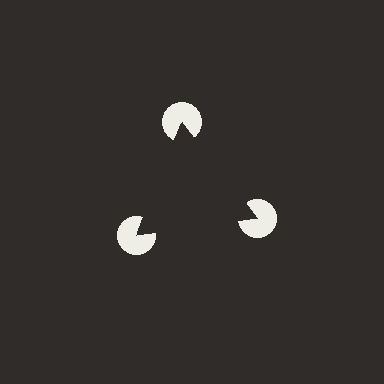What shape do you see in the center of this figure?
An illusory triangle — its edges are inferred from the aligned wedge cuts in the pac-man discs, not physically drawn.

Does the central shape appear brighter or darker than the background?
It typically appears slightly darker than the background, even though no actual brightness change is drawn.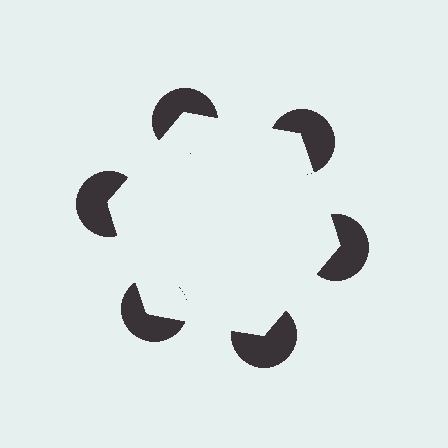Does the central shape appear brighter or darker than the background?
It typically appears slightly brighter than the background, even though no actual brightness change is drawn.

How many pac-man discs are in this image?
There are 6 — one at each vertex of the illusory hexagon.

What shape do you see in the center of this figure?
An illusory hexagon — its edges are inferred from the aligned wedge cuts in the pac-man discs, not physically drawn.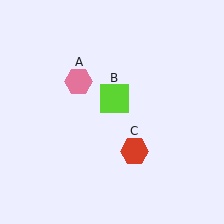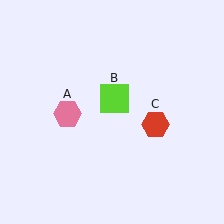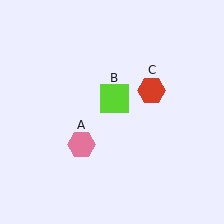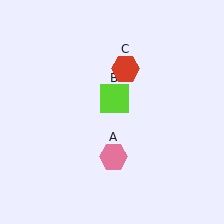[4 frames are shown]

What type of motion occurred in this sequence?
The pink hexagon (object A), red hexagon (object C) rotated counterclockwise around the center of the scene.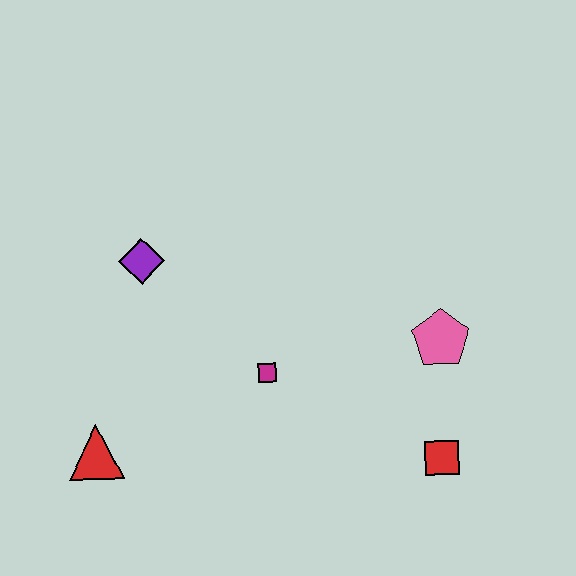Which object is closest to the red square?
The pink pentagon is closest to the red square.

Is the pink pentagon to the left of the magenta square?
No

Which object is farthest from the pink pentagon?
The red triangle is farthest from the pink pentagon.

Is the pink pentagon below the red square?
No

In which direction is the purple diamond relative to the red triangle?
The purple diamond is above the red triangle.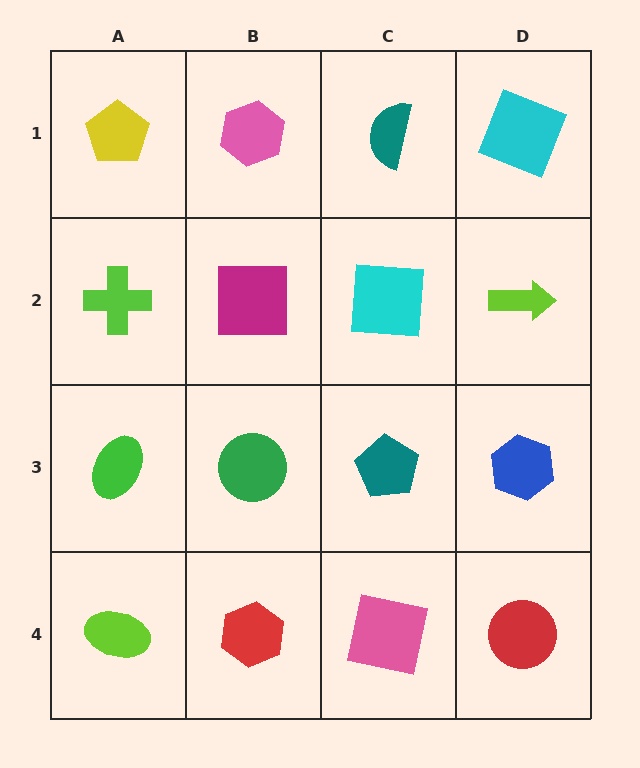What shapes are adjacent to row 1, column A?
A lime cross (row 2, column A), a pink hexagon (row 1, column B).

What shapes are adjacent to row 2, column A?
A yellow pentagon (row 1, column A), a green ellipse (row 3, column A), a magenta square (row 2, column B).